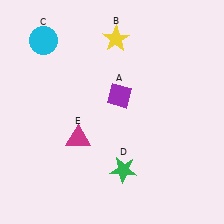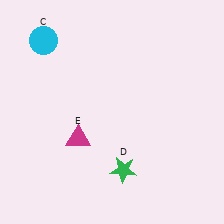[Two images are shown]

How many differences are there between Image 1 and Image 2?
There are 2 differences between the two images.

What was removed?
The yellow star (B), the purple diamond (A) were removed in Image 2.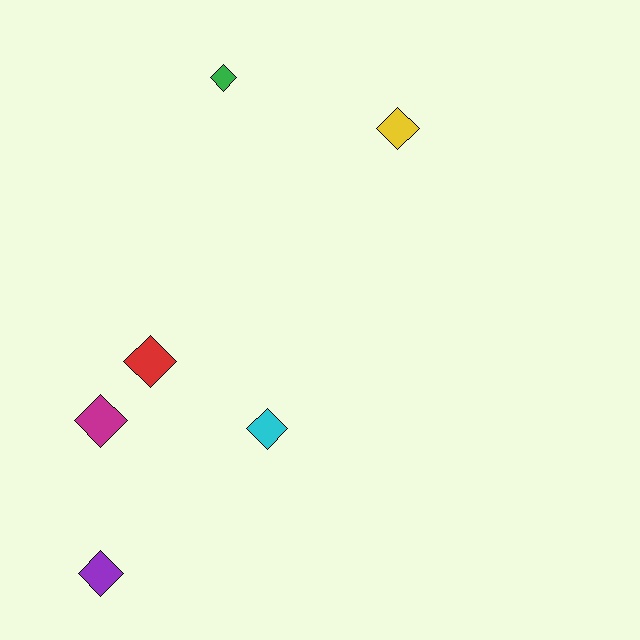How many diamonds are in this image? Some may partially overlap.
There are 6 diamonds.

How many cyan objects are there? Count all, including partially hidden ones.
There is 1 cyan object.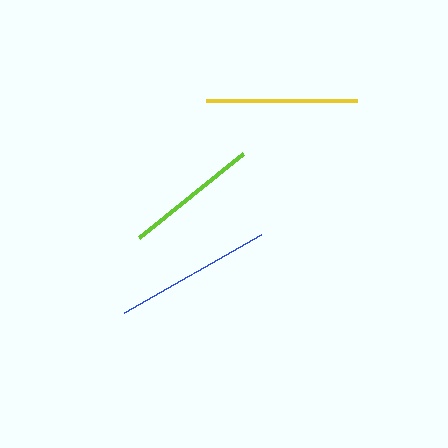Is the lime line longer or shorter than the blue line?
The blue line is longer than the lime line.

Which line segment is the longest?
The blue line is the longest at approximately 158 pixels.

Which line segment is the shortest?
The lime line is the shortest at approximately 134 pixels.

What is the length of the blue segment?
The blue segment is approximately 158 pixels long.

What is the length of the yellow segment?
The yellow segment is approximately 151 pixels long.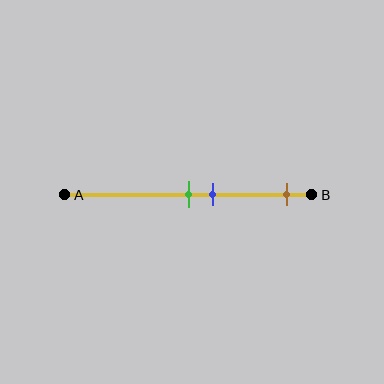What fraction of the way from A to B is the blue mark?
The blue mark is approximately 60% (0.6) of the way from A to B.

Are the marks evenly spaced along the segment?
No, the marks are not evenly spaced.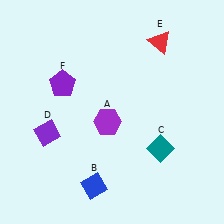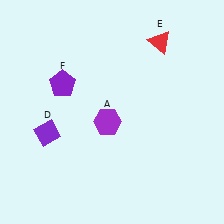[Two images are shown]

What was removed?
The blue diamond (B), the teal diamond (C) were removed in Image 2.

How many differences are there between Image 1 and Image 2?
There are 2 differences between the two images.